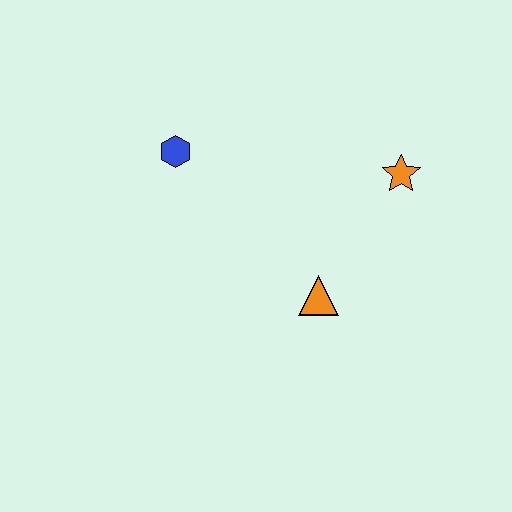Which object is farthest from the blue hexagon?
The orange star is farthest from the blue hexagon.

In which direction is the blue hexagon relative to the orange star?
The blue hexagon is to the left of the orange star.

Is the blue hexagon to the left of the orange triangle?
Yes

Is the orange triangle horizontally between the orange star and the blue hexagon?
Yes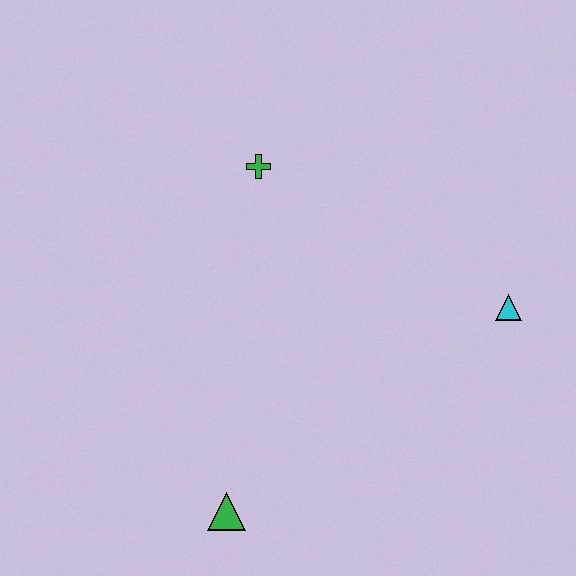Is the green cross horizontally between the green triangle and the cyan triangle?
Yes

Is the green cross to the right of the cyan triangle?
No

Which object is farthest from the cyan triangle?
The green triangle is farthest from the cyan triangle.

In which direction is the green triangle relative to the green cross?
The green triangle is below the green cross.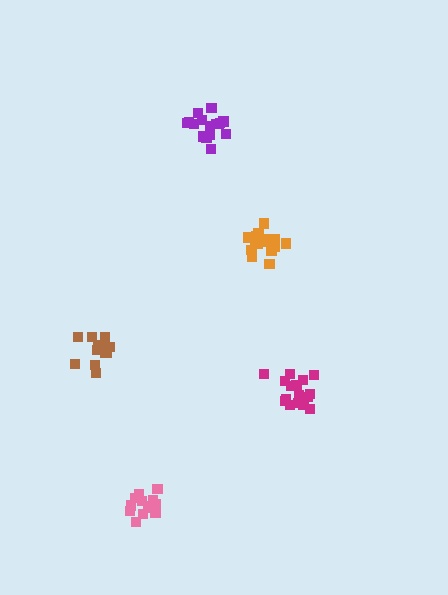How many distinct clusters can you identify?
There are 5 distinct clusters.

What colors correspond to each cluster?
The clusters are colored: magenta, pink, purple, orange, brown.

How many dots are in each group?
Group 1: 17 dots, Group 2: 15 dots, Group 3: 16 dots, Group 4: 17 dots, Group 5: 13 dots (78 total).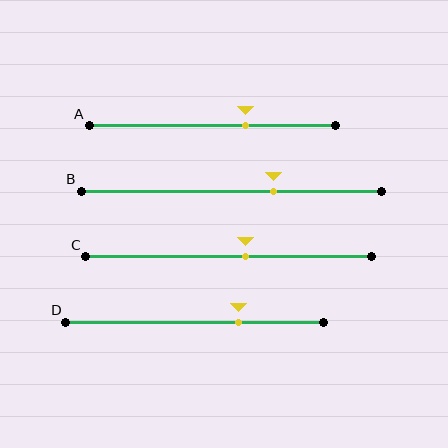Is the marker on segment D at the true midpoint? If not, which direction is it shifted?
No, the marker on segment D is shifted to the right by about 17% of the segment length.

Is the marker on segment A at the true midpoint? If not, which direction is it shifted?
No, the marker on segment A is shifted to the right by about 13% of the segment length.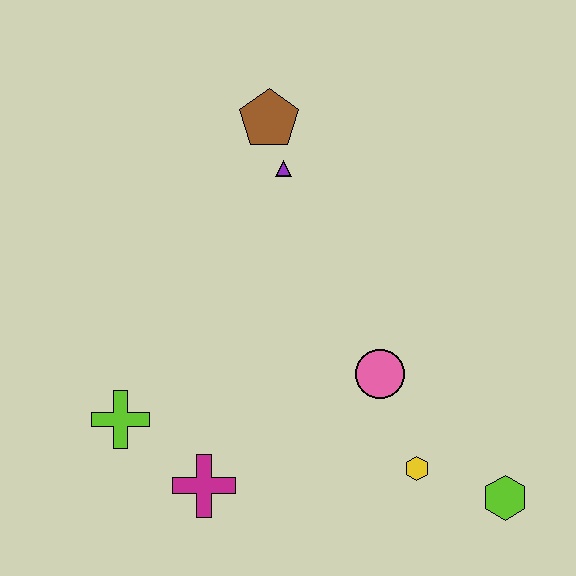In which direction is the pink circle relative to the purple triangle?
The pink circle is below the purple triangle.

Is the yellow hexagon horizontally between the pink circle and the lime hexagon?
Yes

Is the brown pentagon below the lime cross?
No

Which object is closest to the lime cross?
The magenta cross is closest to the lime cross.